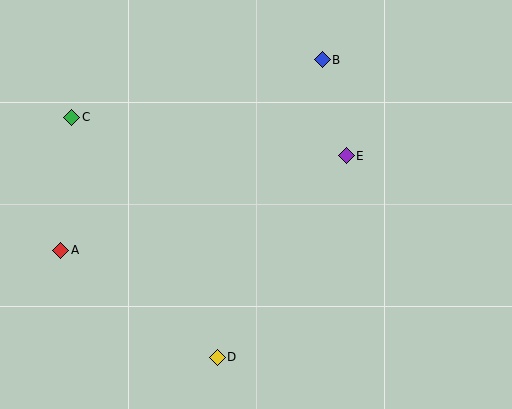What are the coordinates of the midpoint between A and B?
The midpoint between A and B is at (191, 155).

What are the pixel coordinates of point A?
Point A is at (61, 250).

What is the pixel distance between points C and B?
The distance between C and B is 257 pixels.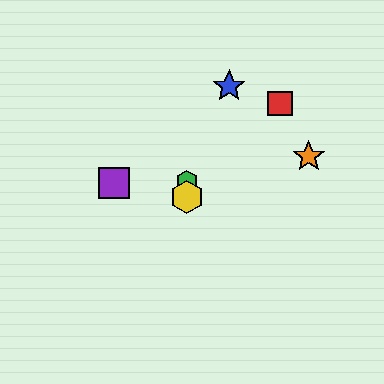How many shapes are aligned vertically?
2 shapes (the green hexagon, the yellow hexagon) are aligned vertically.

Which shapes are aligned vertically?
The green hexagon, the yellow hexagon are aligned vertically.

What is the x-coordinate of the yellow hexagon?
The yellow hexagon is at x≈187.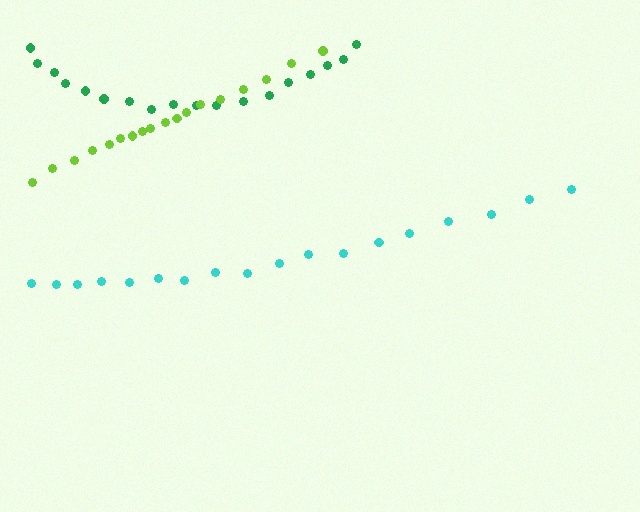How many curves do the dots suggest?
There are 3 distinct paths.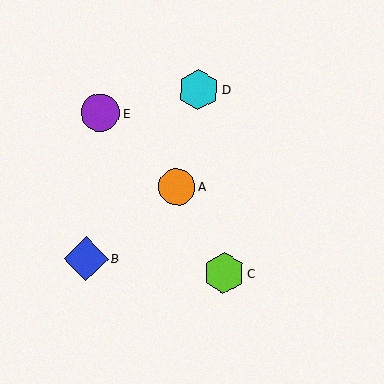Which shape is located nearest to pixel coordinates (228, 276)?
The lime hexagon (labeled C) at (224, 273) is nearest to that location.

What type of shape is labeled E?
Shape E is a purple circle.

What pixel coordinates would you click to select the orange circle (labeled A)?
Click at (177, 187) to select the orange circle A.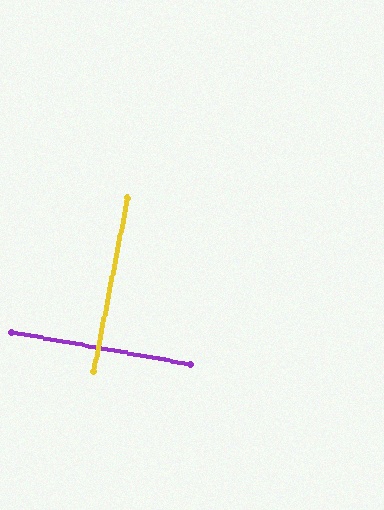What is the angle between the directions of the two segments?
Approximately 89 degrees.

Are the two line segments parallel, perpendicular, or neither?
Perpendicular — they meet at approximately 89°.